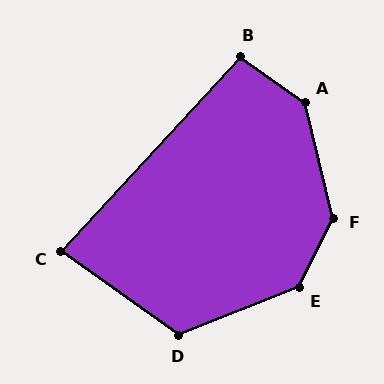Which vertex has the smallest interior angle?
C, at approximately 83 degrees.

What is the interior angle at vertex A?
Approximately 140 degrees (obtuse).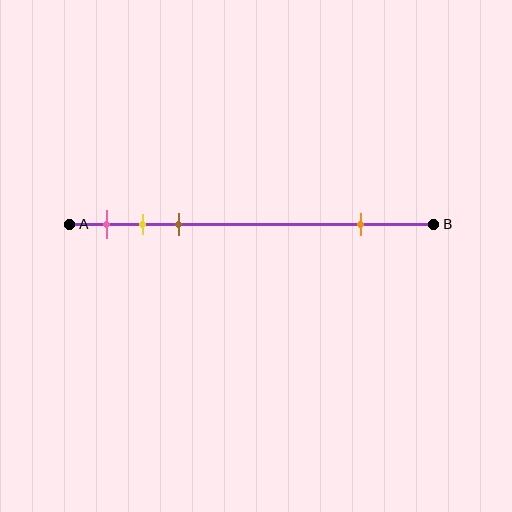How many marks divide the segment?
There are 4 marks dividing the segment.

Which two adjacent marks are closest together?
The yellow and brown marks are the closest adjacent pair.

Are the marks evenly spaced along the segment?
No, the marks are not evenly spaced.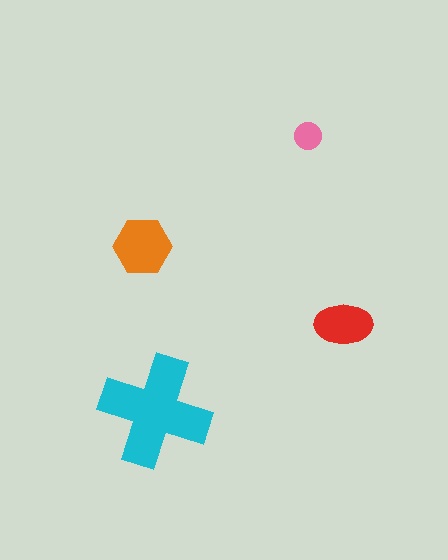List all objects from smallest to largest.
The pink circle, the red ellipse, the orange hexagon, the cyan cross.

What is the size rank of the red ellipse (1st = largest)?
3rd.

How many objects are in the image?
There are 4 objects in the image.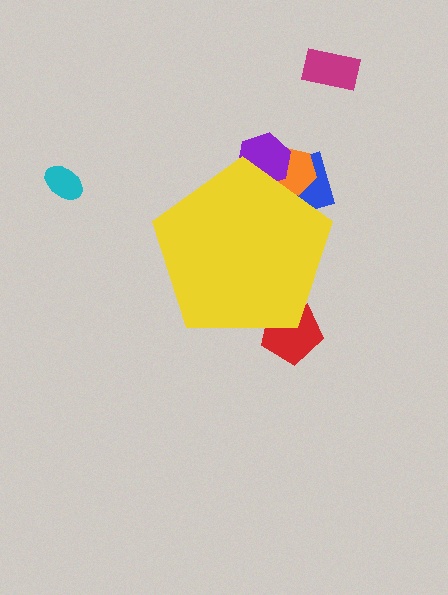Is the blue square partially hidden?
Yes, the blue square is partially hidden behind the yellow pentagon.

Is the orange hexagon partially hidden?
Yes, the orange hexagon is partially hidden behind the yellow pentagon.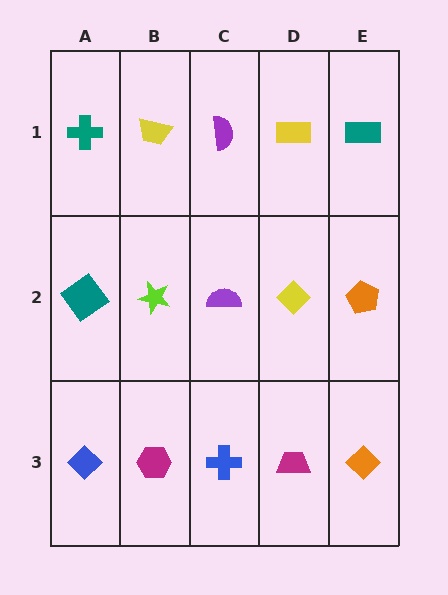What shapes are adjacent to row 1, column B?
A lime star (row 2, column B), a teal cross (row 1, column A), a purple semicircle (row 1, column C).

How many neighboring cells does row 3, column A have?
2.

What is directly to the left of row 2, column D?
A purple semicircle.